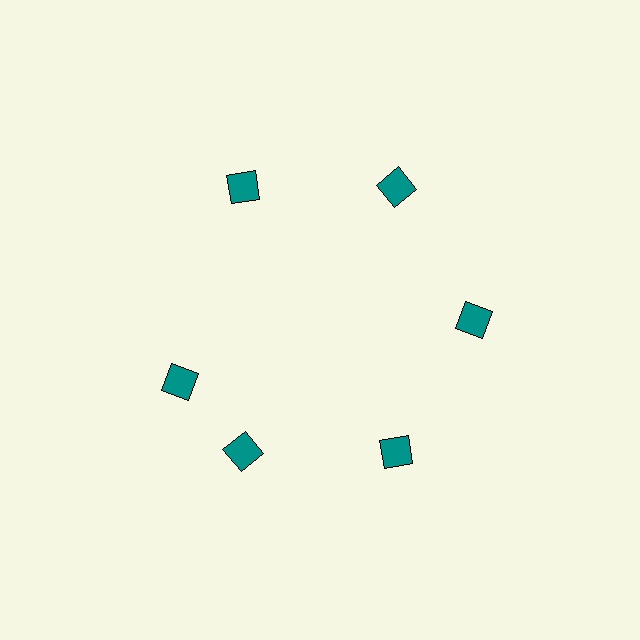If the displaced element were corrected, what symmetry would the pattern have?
It would have 6-fold rotational symmetry — the pattern would map onto itself every 60 degrees.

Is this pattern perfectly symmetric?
No. The 6 teal squares are arranged in a ring, but one element near the 9 o'clock position is rotated out of alignment along the ring, breaking the 6-fold rotational symmetry.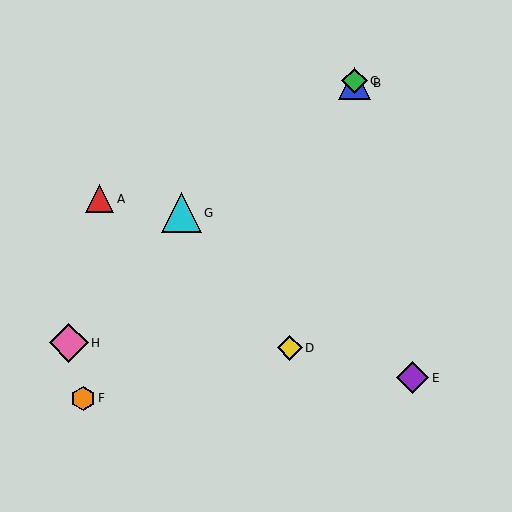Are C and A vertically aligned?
No, C is at x≈354 and A is at x≈100.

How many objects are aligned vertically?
2 objects (B, C) are aligned vertically.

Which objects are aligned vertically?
Objects B, C are aligned vertically.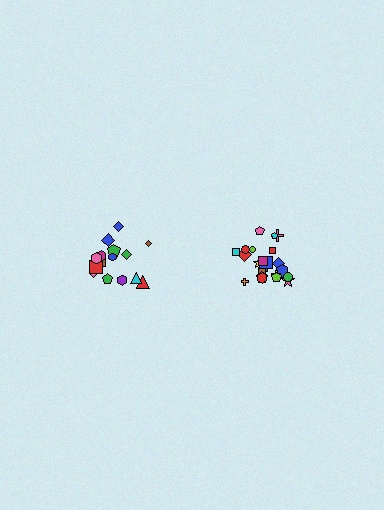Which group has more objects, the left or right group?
The right group.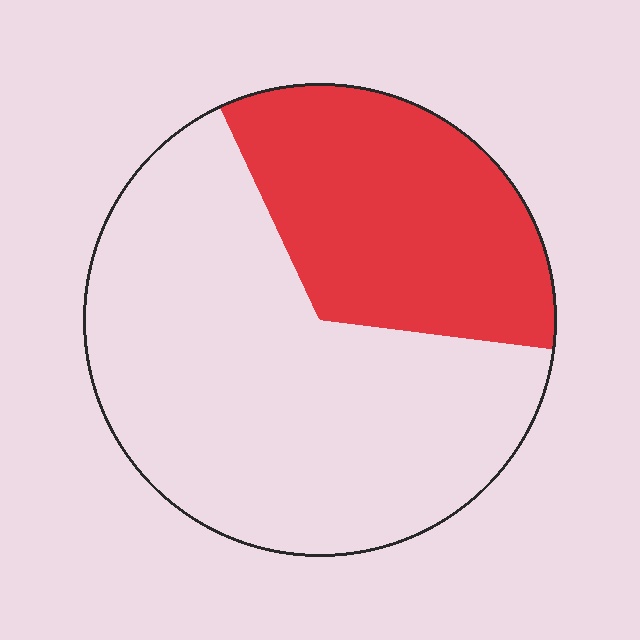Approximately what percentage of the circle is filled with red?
Approximately 35%.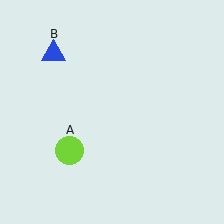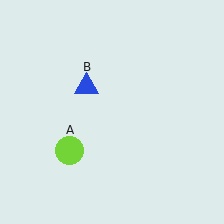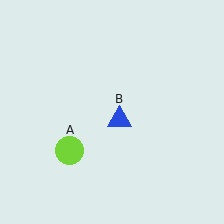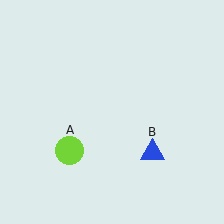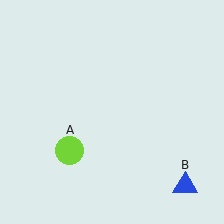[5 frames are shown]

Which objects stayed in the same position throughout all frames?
Lime circle (object A) remained stationary.